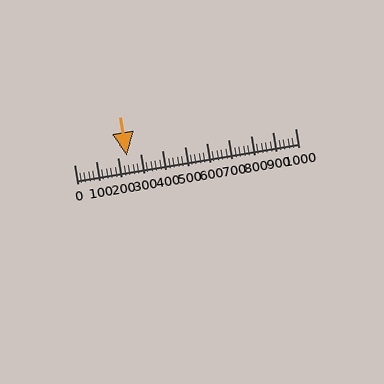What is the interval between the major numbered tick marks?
The major tick marks are spaced 100 units apart.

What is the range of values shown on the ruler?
The ruler shows values from 0 to 1000.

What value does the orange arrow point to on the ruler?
The orange arrow points to approximately 238.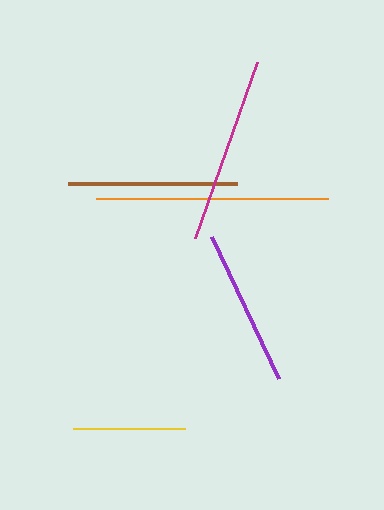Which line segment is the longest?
The orange line is the longest at approximately 233 pixels.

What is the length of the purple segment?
The purple segment is approximately 158 pixels long.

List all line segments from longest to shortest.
From longest to shortest: orange, magenta, brown, purple, yellow.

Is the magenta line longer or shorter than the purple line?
The magenta line is longer than the purple line.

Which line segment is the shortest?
The yellow line is the shortest at approximately 112 pixels.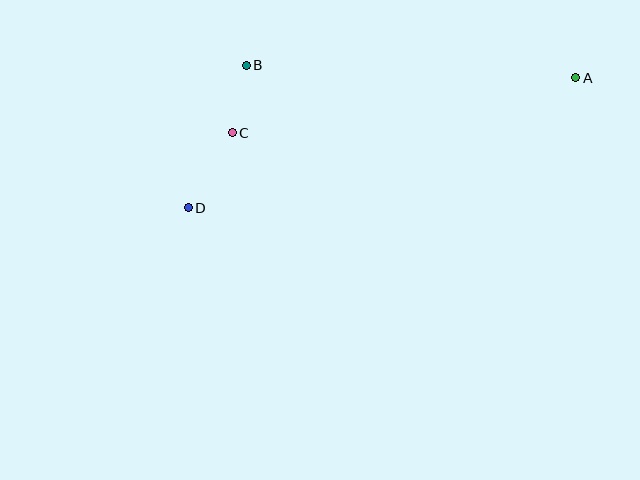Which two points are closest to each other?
Points B and C are closest to each other.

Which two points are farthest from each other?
Points A and D are farthest from each other.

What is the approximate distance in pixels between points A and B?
The distance between A and B is approximately 330 pixels.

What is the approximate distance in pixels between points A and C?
The distance between A and C is approximately 348 pixels.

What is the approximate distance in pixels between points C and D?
The distance between C and D is approximately 87 pixels.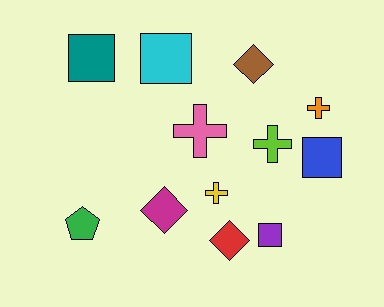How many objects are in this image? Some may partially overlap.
There are 12 objects.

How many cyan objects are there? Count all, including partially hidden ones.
There is 1 cyan object.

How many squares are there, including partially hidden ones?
There are 4 squares.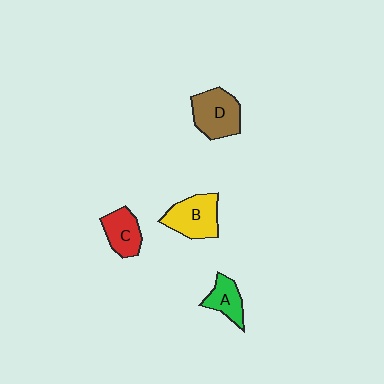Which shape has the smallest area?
Shape A (green).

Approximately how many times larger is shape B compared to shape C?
Approximately 1.4 times.